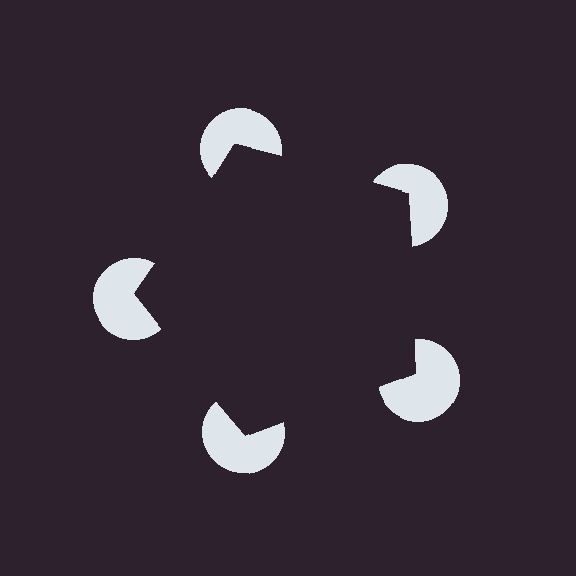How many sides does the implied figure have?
5 sides.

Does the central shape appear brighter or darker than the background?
It typically appears slightly darker than the background, even though no actual brightness change is drawn.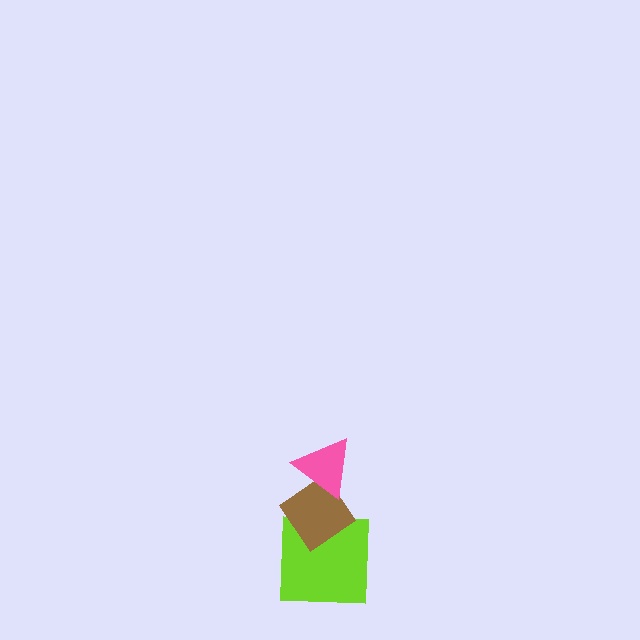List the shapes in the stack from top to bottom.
From top to bottom: the pink triangle, the brown diamond, the lime square.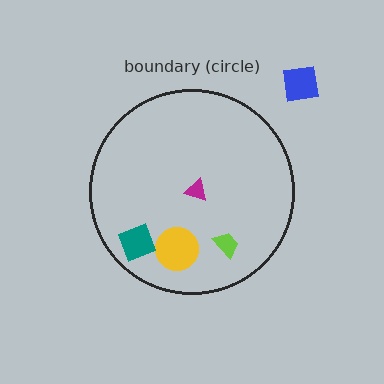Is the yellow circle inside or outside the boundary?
Inside.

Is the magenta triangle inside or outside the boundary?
Inside.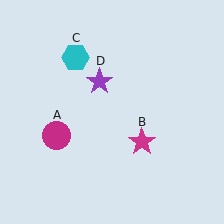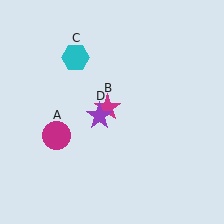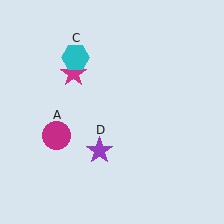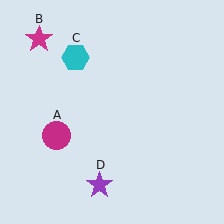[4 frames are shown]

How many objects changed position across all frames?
2 objects changed position: magenta star (object B), purple star (object D).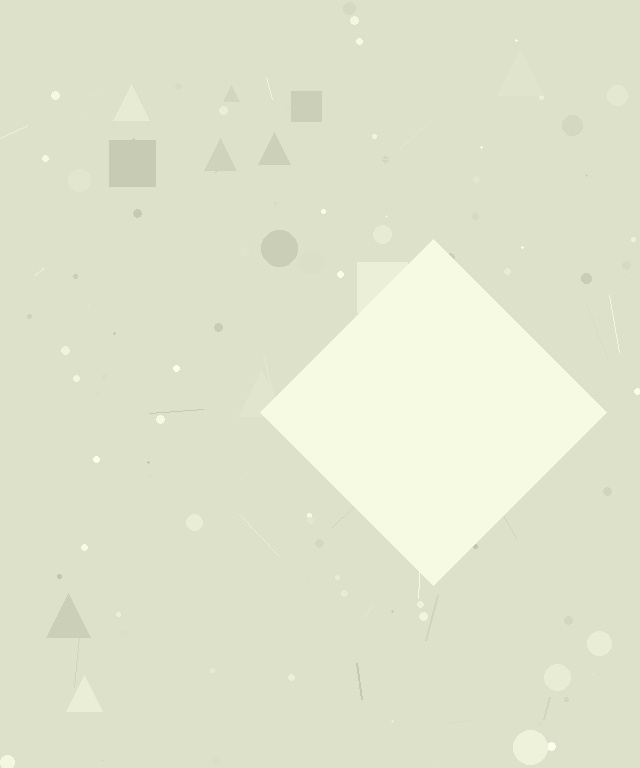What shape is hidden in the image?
A diamond is hidden in the image.